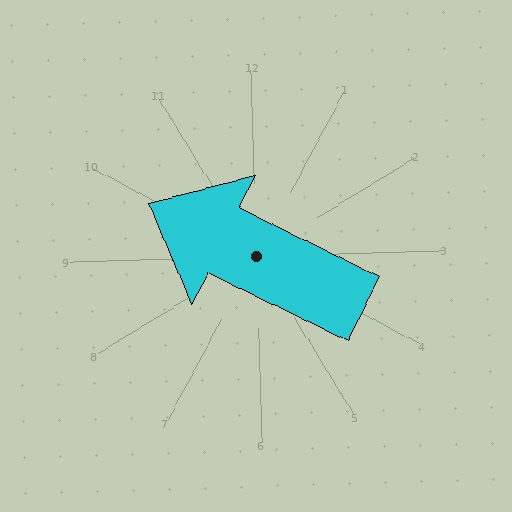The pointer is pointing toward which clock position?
Roughly 10 o'clock.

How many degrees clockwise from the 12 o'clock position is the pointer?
Approximately 298 degrees.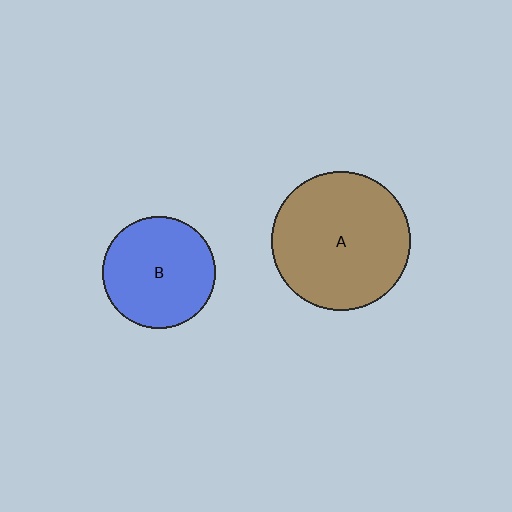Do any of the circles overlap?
No, none of the circles overlap.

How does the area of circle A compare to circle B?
Approximately 1.5 times.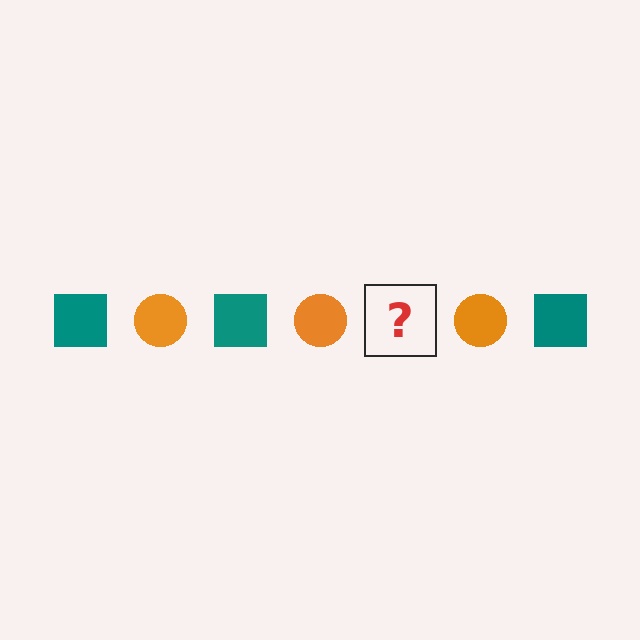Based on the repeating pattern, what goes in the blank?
The blank should be a teal square.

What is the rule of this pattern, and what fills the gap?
The rule is that the pattern alternates between teal square and orange circle. The gap should be filled with a teal square.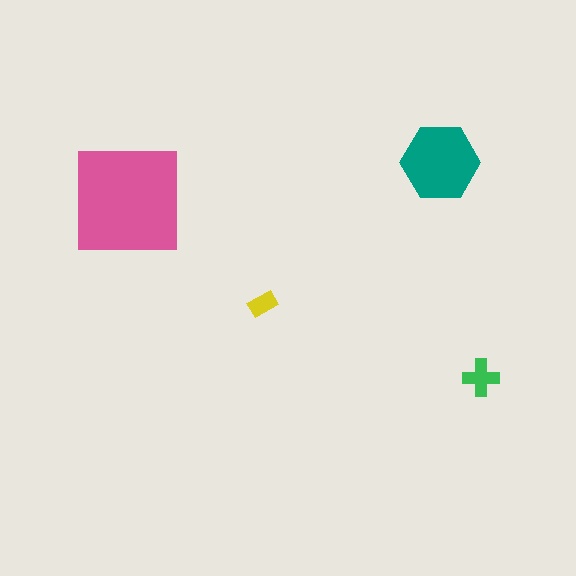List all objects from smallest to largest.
The yellow rectangle, the green cross, the teal hexagon, the pink square.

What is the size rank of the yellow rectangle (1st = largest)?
4th.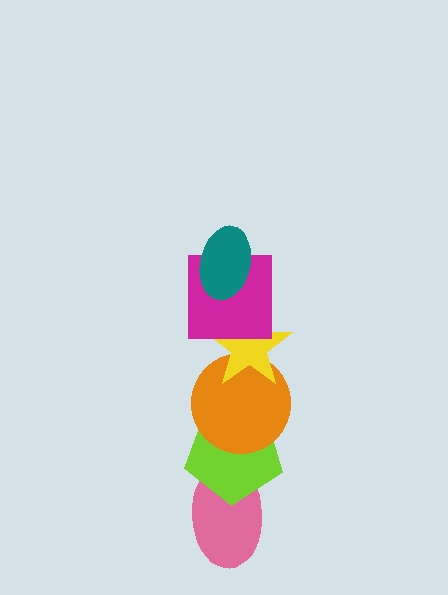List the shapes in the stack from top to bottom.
From top to bottom: the teal ellipse, the magenta square, the yellow star, the orange circle, the lime pentagon, the pink ellipse.